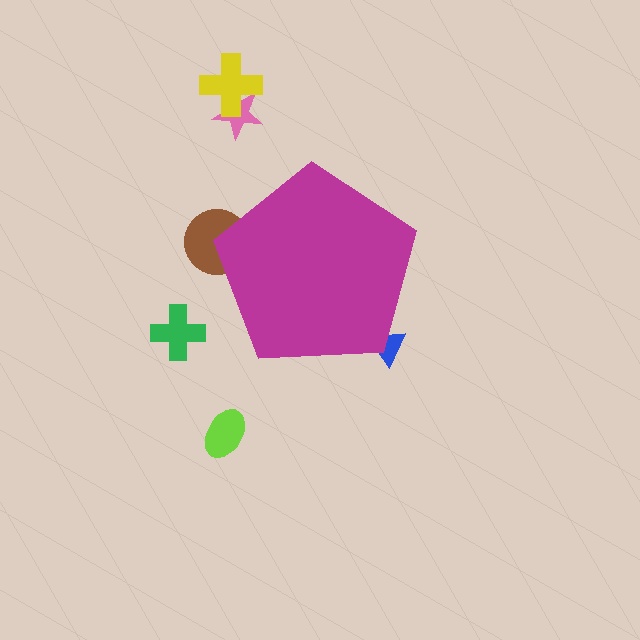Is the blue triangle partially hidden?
Yes, the blue triangle is partially hidden behind the magenta pentagon.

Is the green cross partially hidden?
No, the green cross is fully visible.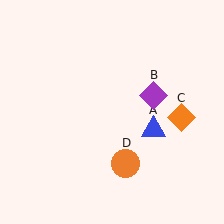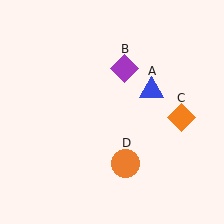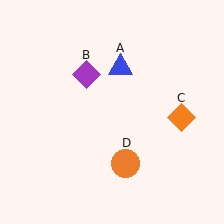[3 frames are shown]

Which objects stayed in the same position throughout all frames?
Orange diamond (object C) and orange circle (object D) remained stationary.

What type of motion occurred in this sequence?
The blue triangle (object A), purple diamond (object B) rotated counterclockwise around the center of the scene.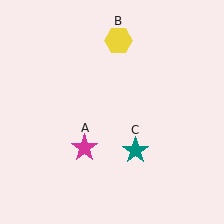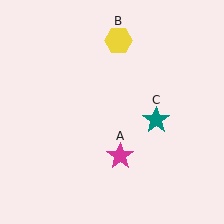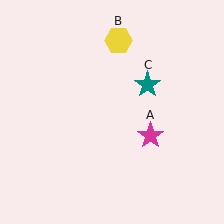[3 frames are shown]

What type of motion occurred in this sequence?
The magenta star (object A), teal star (object C) rotated counterclockwise around the center of the scene.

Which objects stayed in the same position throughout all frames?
Yellow hexagon (object B) remained stationary.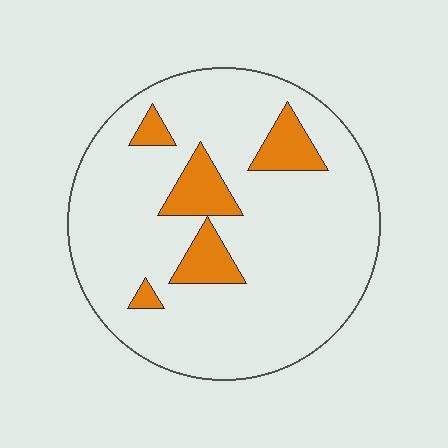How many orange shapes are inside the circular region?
5.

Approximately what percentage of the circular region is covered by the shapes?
Approximately 15%.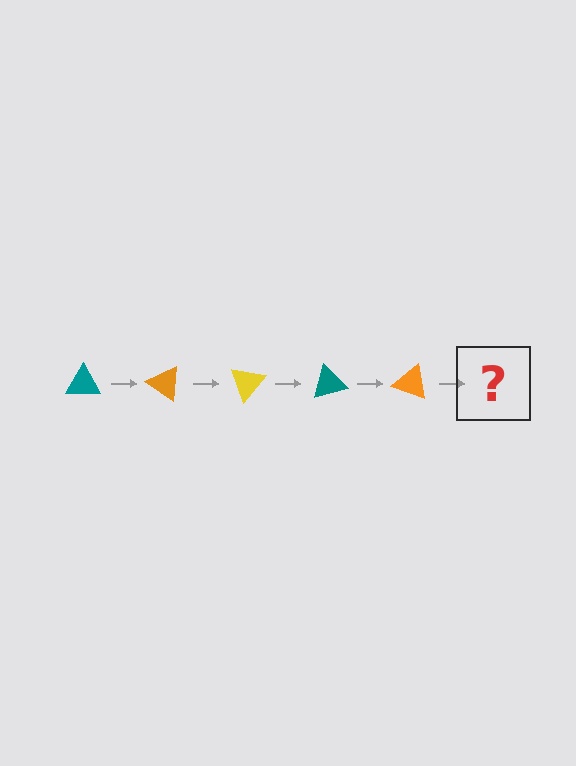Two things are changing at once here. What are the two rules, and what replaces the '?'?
The two rules are that it rotates 35 degrees each step and the color cycles through teal, orange, and yellow. The '?' should be a yellow triangle, rotated 175 degrees from the start.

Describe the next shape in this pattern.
It should be a yellow triangle, rotated 175 degrees from the start.